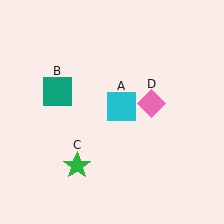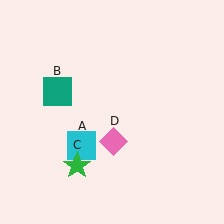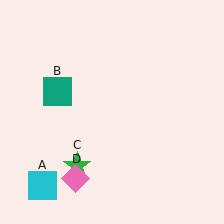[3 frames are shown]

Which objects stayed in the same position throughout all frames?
Teal square (object B) and green star (object C) remained stationary.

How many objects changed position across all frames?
2 objects changed position: cyan square (object A), pink diamond (object D).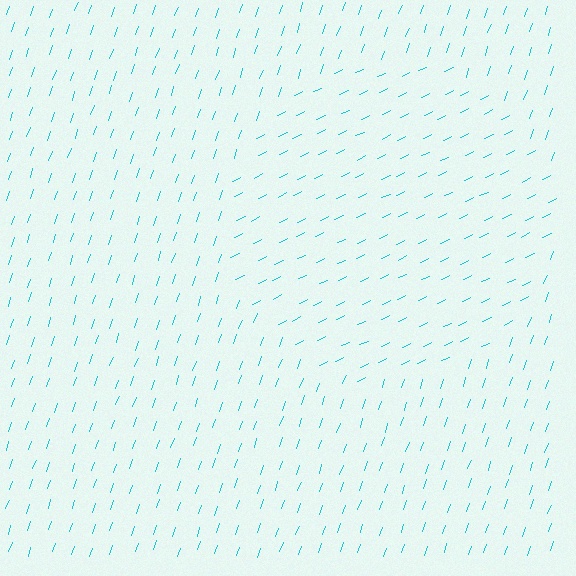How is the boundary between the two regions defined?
The boundary is defined purely by a change in line orientation (approximately 45 degrees difference). All lines are the same color and thickness.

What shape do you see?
I see a circle.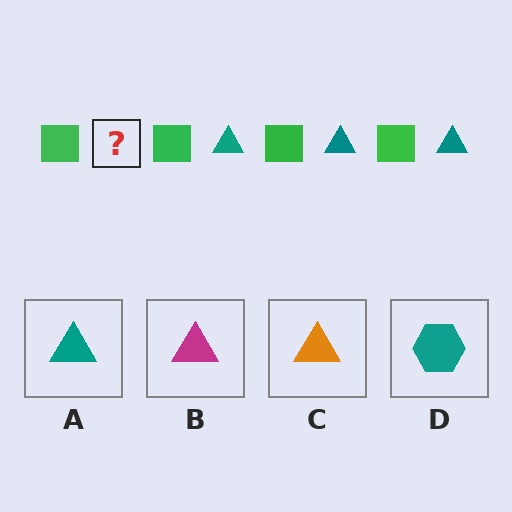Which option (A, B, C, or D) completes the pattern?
A.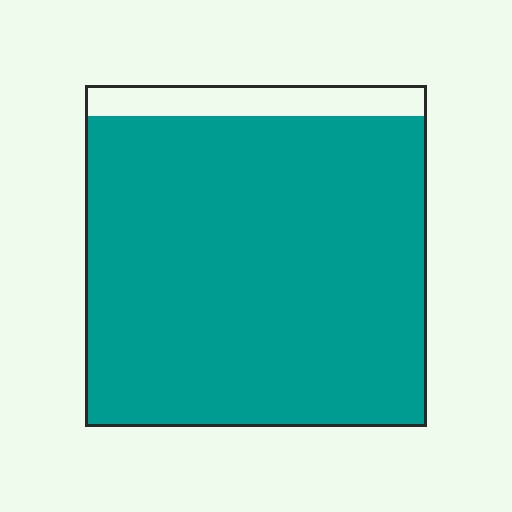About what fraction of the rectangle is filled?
About nine tenths (9/10).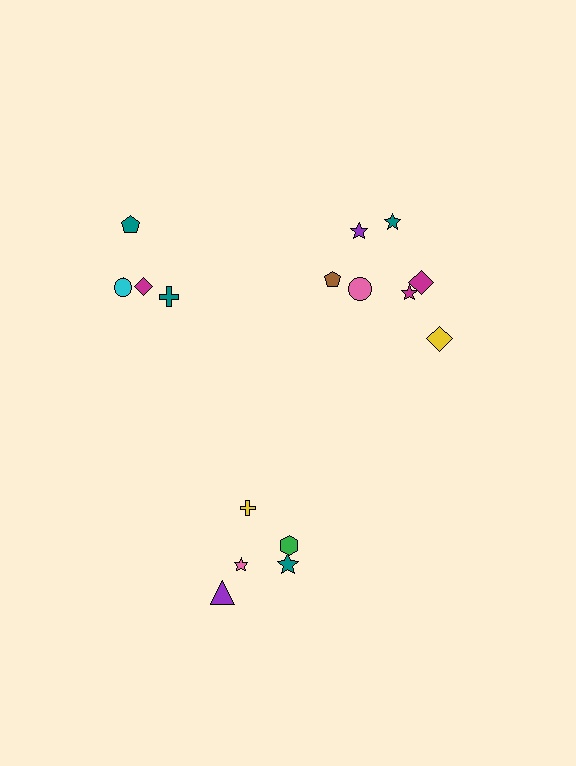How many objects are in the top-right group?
There are 7 objects.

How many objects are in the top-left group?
There are 5 objects.